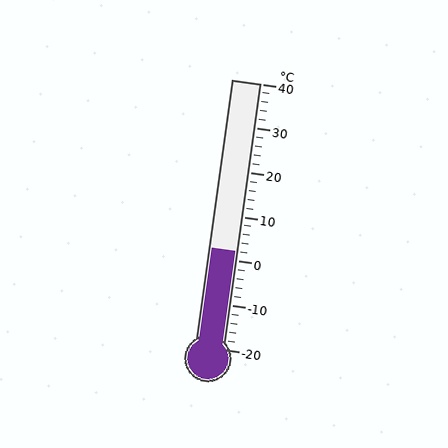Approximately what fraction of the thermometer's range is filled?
The thermometer is filled to approximately 35% of its range.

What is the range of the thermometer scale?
The thermometer scale ranges from -20°C to 40°C.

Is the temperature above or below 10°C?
The temperature is below 10°C.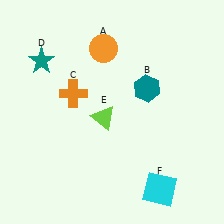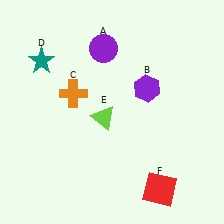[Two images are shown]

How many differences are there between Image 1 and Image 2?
There are 3 differences between the two images.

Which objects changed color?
A changed from orange to purple. B changed from teal to purple. F changed from cyan to red.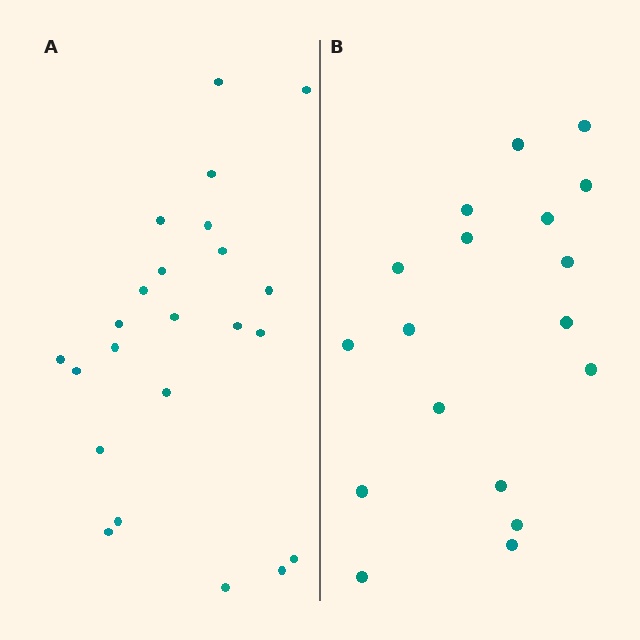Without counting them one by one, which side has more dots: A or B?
Region A (the left region) has more dots.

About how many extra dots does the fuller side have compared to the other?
Region A has about 5 more dots than region B.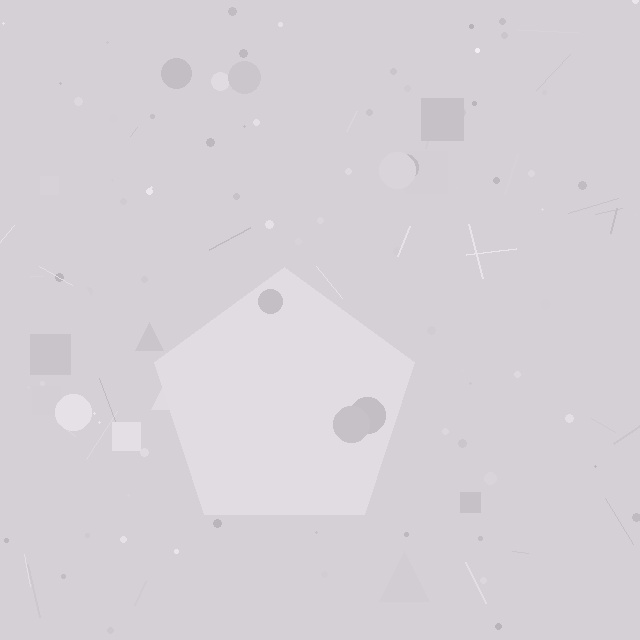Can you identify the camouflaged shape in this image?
The camouflaged shape is a pentagon.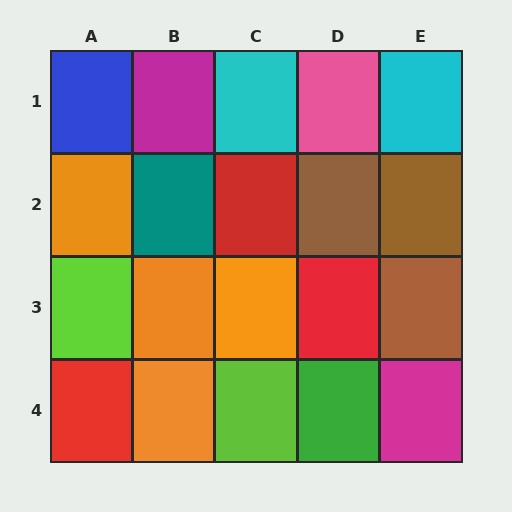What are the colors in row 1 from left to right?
Blue, magenta, cyan, pink, cyan.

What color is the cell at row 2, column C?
Red.